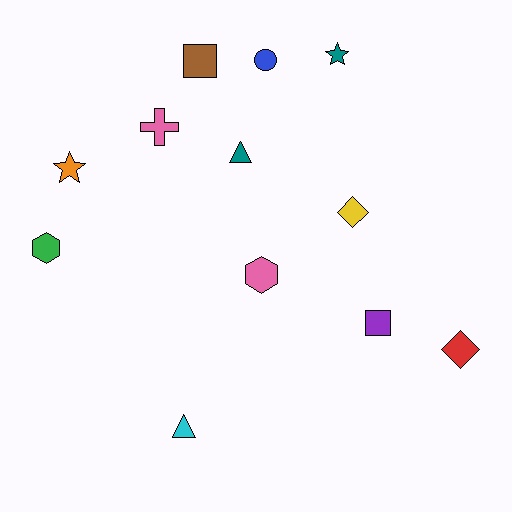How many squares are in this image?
There are 2 squares.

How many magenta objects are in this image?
There are no magenta objects.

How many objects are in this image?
There are 12 objects.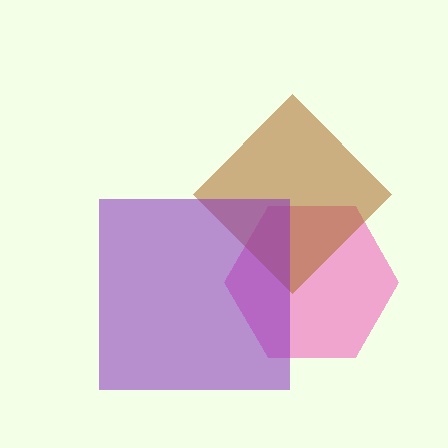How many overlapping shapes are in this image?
There are 3 overlapping shapes in the image.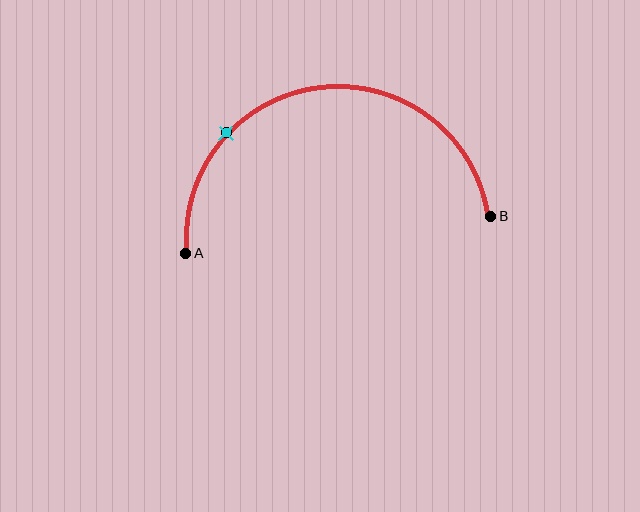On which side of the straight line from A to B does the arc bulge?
The arc bulges above the straight line connecting A and B.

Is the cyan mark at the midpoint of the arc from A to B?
No. The cyan mark lies on the arc but is closer to endpoint A. The arc midpoint would be at the point on the curve equidistant along the arc from both A and B.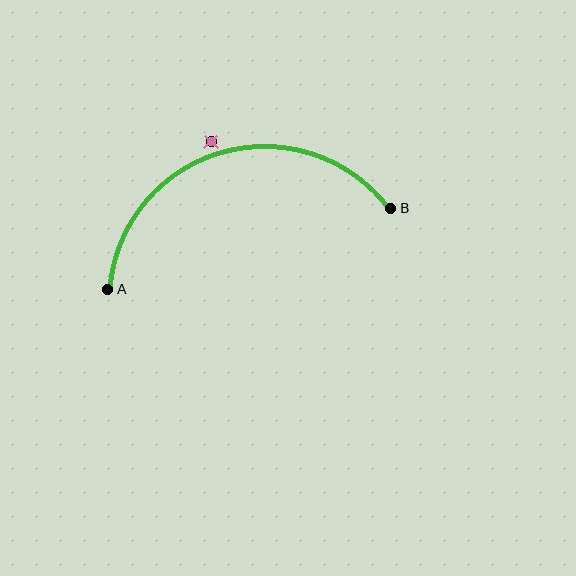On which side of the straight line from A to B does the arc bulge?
The arc bulges above the straight line connecting A and B.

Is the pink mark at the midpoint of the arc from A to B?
No — the pink mark does not lie on the arc at all. It sits slightly outside the curve.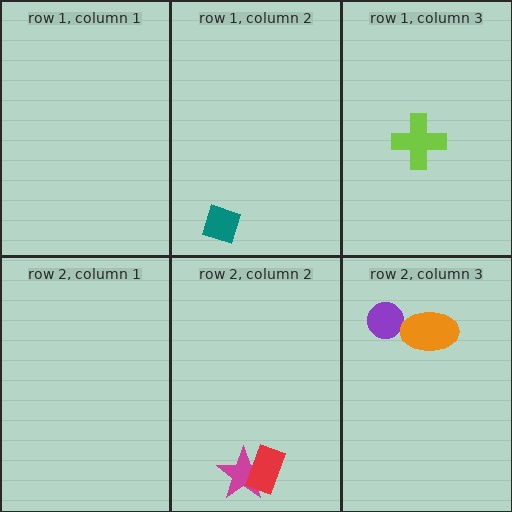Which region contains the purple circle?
The row 2, column 3 region.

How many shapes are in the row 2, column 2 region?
2.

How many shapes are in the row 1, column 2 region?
1.